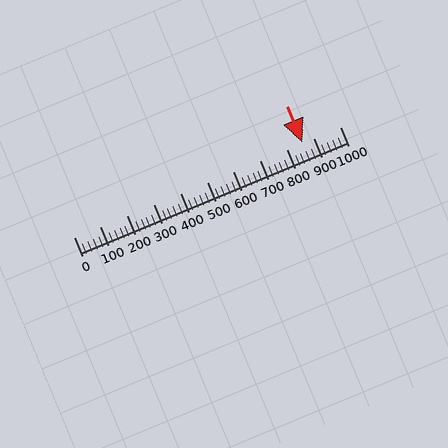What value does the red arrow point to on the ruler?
The red arrow points to approximately 860.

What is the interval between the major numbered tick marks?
The major tick marks are spaced 100 units apart.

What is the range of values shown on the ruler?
The ruler shows values from 0 to 1000.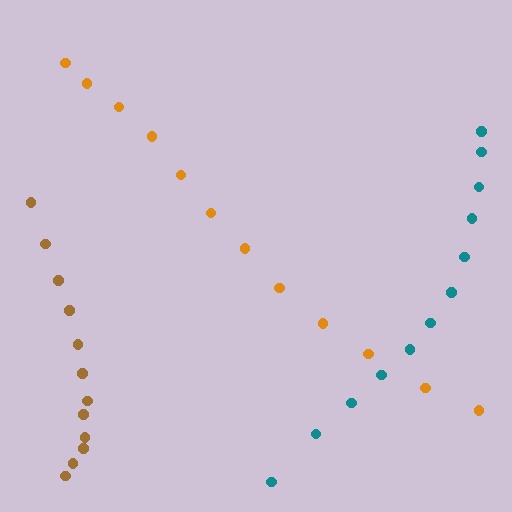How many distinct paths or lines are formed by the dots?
There are 3 distinct paths.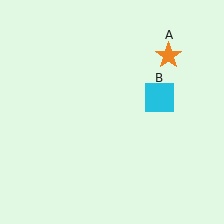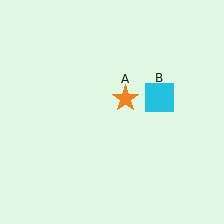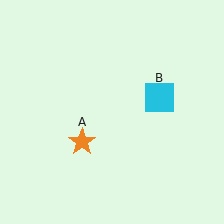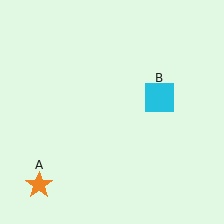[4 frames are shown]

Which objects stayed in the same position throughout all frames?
Cyan square (object B) remained stationary.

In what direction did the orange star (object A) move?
The orange star (object A) moved down and to the left.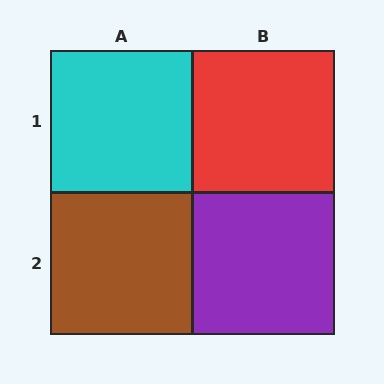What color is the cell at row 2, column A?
Brown.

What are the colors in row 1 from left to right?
Cyan, red.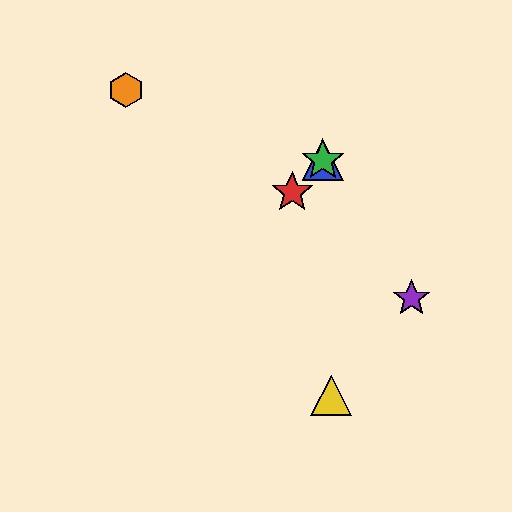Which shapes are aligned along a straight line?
The red star, the blue triangle, the green star are aligned along a straight line.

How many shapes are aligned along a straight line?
3 shapes (the red star, the blue triangle, the green star) are aligned along a straight line.